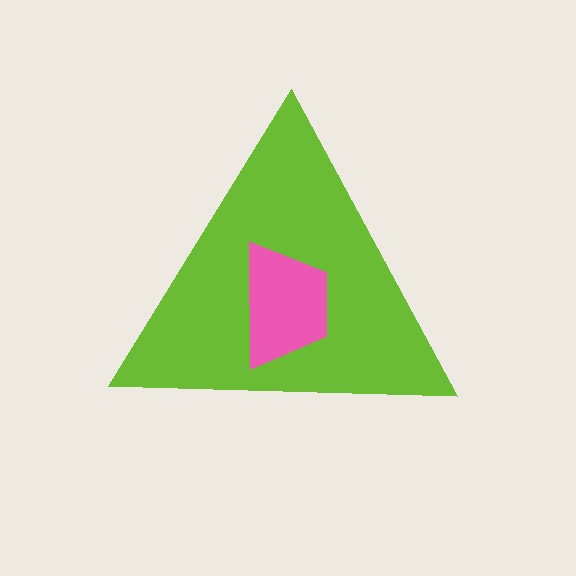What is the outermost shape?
The lime triangle.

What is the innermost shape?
The pink trapezoid.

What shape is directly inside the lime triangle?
The pink trapezoid.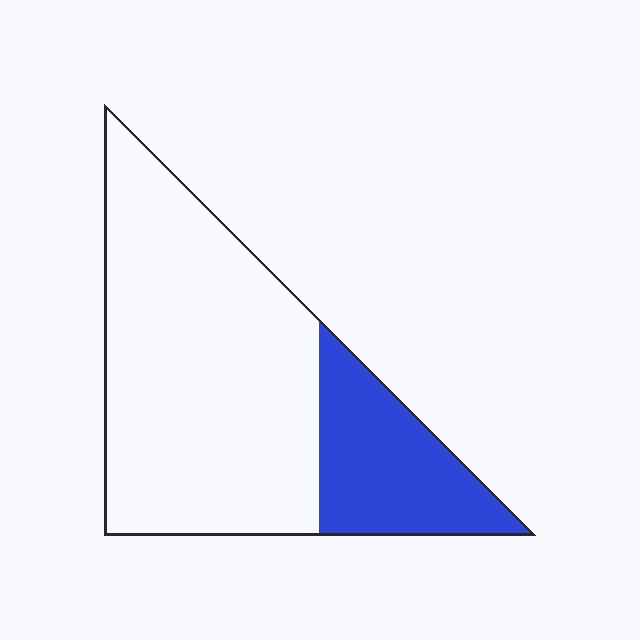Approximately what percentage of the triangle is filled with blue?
Approximately 25%.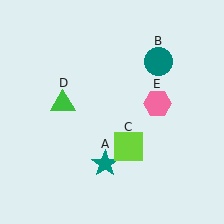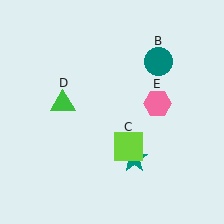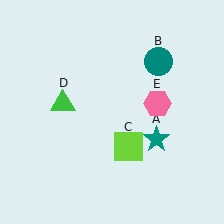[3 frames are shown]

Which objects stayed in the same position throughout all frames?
Teal circle (object B) and lime square (object C) and green triangle (object D) and pink hexagon (object E) remained stationary.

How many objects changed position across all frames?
1 object changed position: teal star (object A).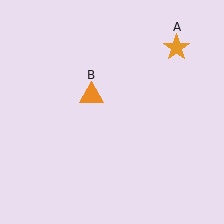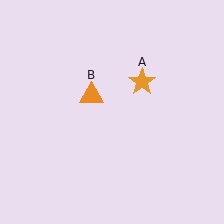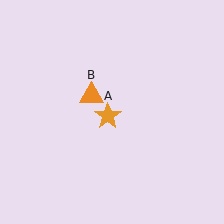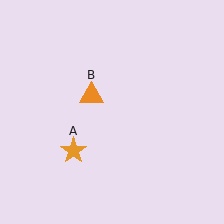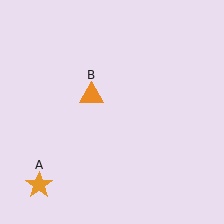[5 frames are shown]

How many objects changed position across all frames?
1 object changed position: orange star (object A).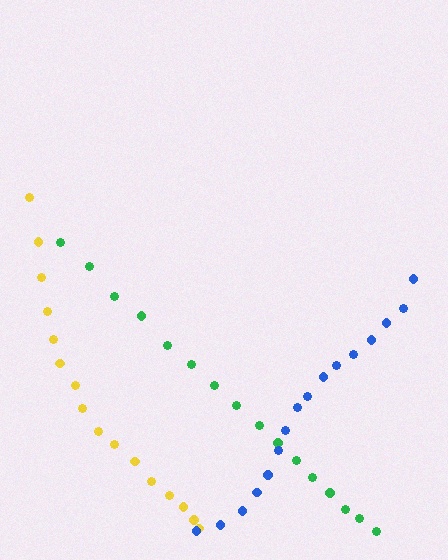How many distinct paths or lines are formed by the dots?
There are 3 distinct paths.